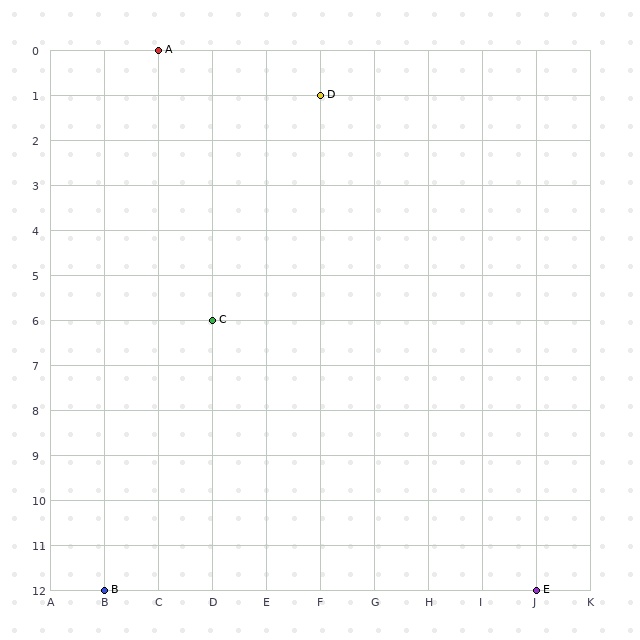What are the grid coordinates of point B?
Point B is at grid coordinates (B, 12).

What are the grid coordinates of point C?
Point C is at grid coordinates (D, 6).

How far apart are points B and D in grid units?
Points B and D are 4 columns and 11 rows apart (about 11.7 grid units diagonally).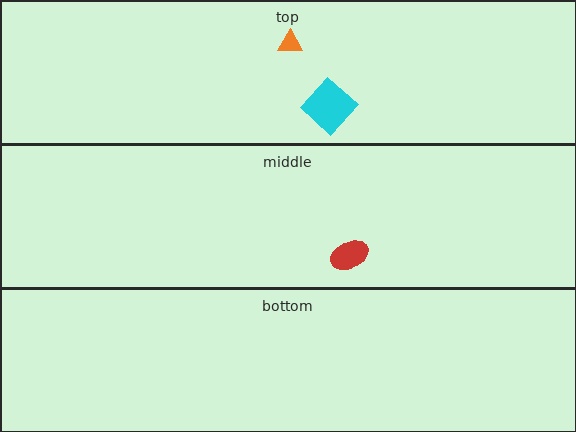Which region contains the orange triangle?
The top region.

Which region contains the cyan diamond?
The top region.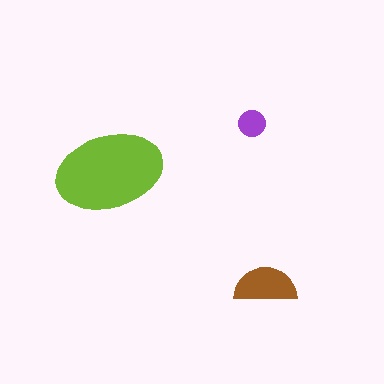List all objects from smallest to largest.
The purple circle, the brown semicircle, the lime ellipse.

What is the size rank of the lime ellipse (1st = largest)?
1st.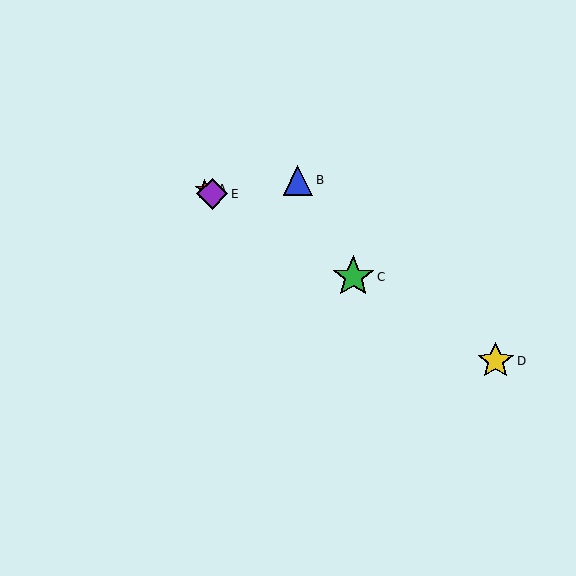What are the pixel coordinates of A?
Object A is at (205, 189).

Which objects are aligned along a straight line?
Objects A, C, D, E are aligned along a straight line.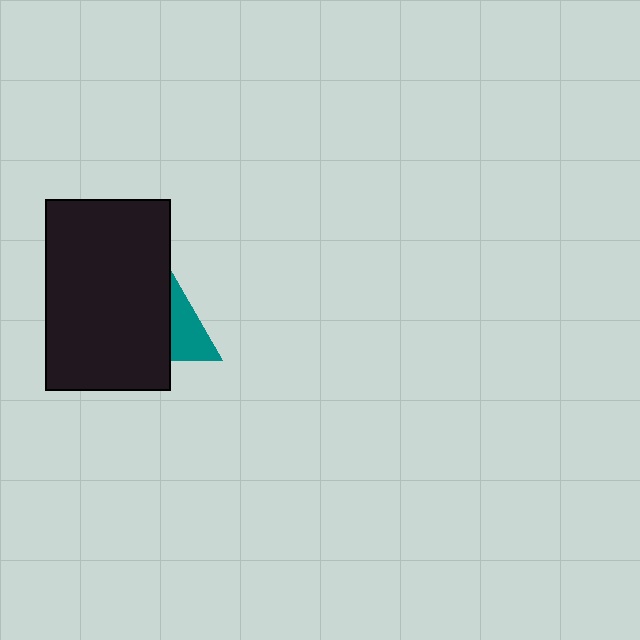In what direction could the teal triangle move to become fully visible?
The teal triangle could move right. That would shift it out from behind the black rectangle entirely.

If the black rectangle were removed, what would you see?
You would see the complete teal triangle.